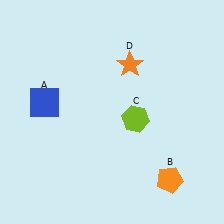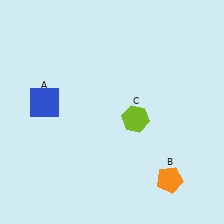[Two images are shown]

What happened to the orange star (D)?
The orange star (D) was removed in Image 2. It was in the top-right area of Image 1.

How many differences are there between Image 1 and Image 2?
There is 1 difference between the two images.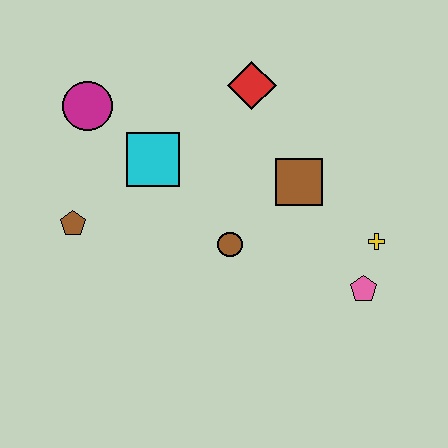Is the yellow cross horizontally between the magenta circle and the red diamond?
No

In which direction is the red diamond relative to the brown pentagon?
The red diamond is to the right of the brown pentagon.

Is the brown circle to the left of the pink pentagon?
Yes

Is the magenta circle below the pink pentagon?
No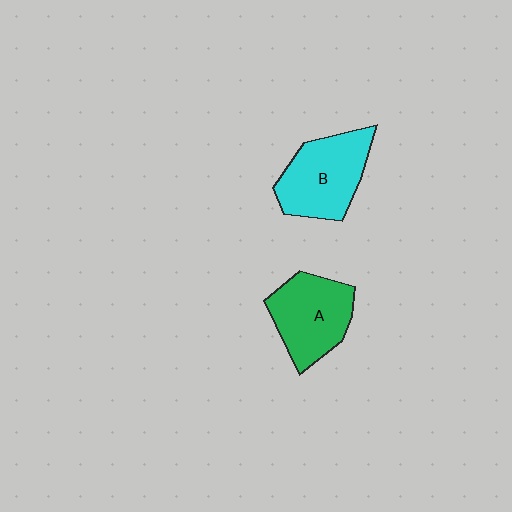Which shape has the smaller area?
Shape A (green).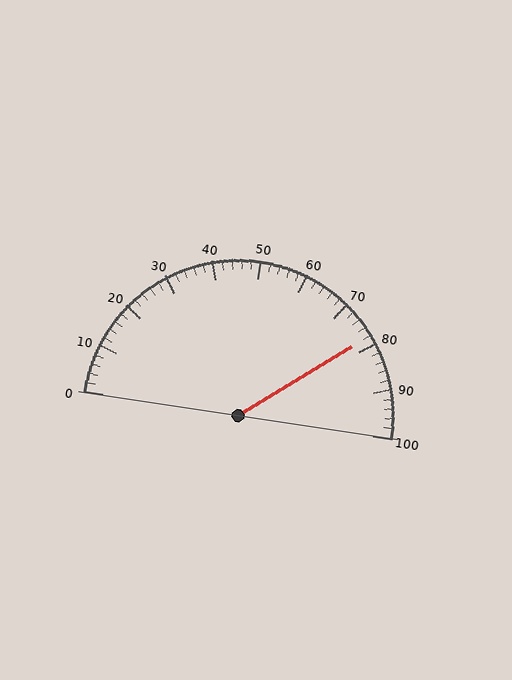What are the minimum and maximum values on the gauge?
The gauge ranges from 0 to 100.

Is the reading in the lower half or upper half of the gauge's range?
The reading is in the upper half of the range (0 to 100).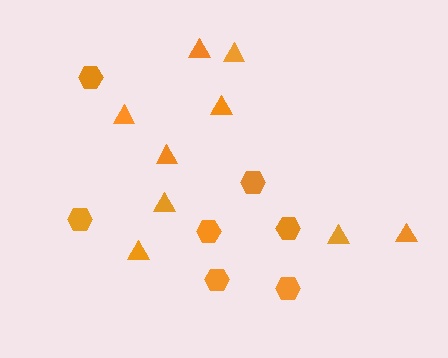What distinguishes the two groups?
There are 2 groups: one group of triangles (9) and one group of hexagons (7).